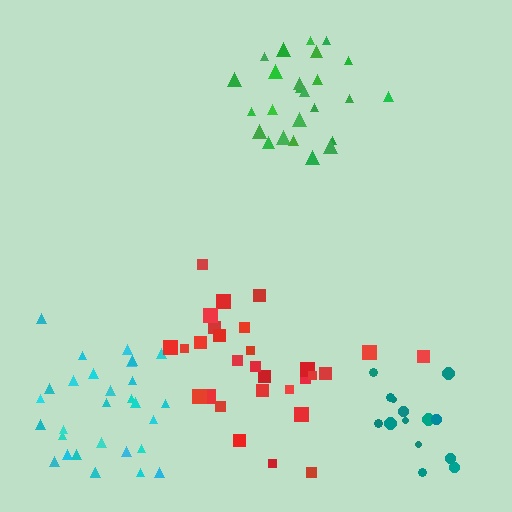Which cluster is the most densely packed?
Green.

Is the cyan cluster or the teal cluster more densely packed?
Cyan.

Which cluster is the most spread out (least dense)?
Red.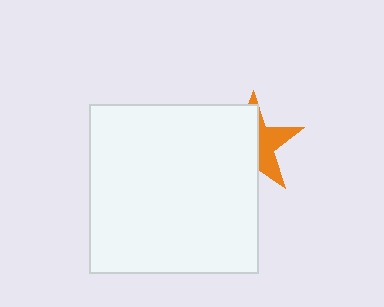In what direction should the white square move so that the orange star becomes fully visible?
The white square should move left. That is the shortest direction to clear the overlap and leave the orange star fully visible.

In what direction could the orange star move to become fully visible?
The orange star could move right. That would shift it out from behind the white square entirely.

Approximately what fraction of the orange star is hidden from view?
Roughly 61% of the orange star is hidden behind the white square.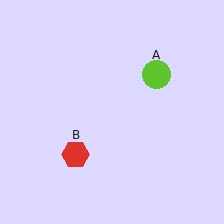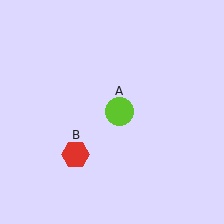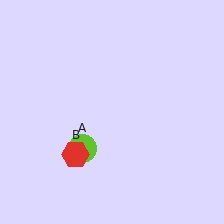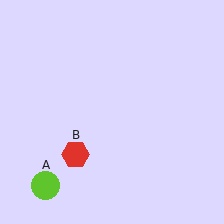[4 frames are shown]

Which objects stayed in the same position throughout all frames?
Red hexagon (object B) remained stationary.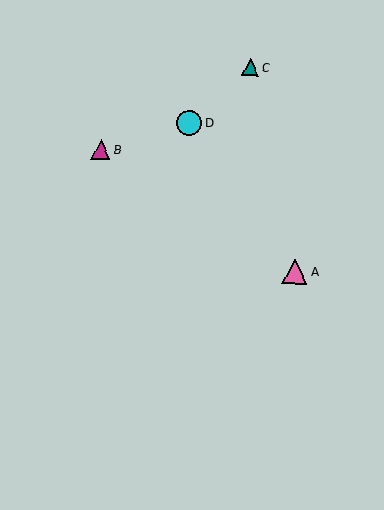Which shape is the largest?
The cyan circle (labeled D) is the largest.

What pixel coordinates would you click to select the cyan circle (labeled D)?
Click at (189, 123) to select the cyan circle D.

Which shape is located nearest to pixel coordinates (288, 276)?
The pink triangle (labeled A) at (295, 272) is nearest to that location.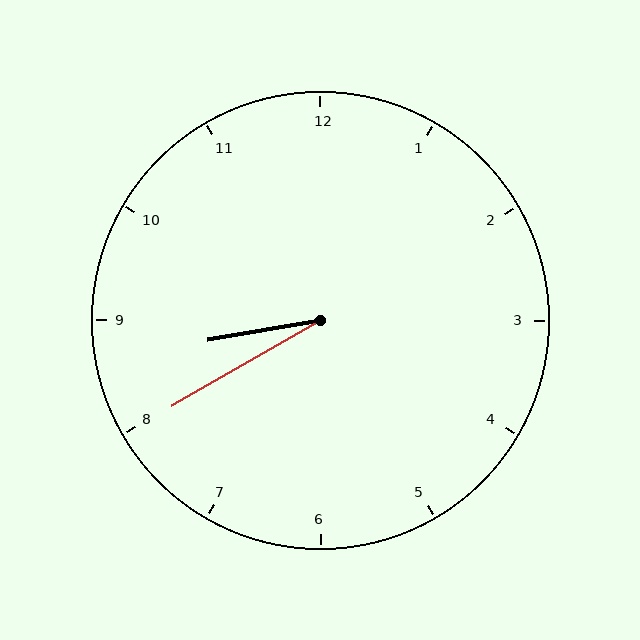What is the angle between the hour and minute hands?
Approximately 20 degrees.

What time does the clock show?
8:40.